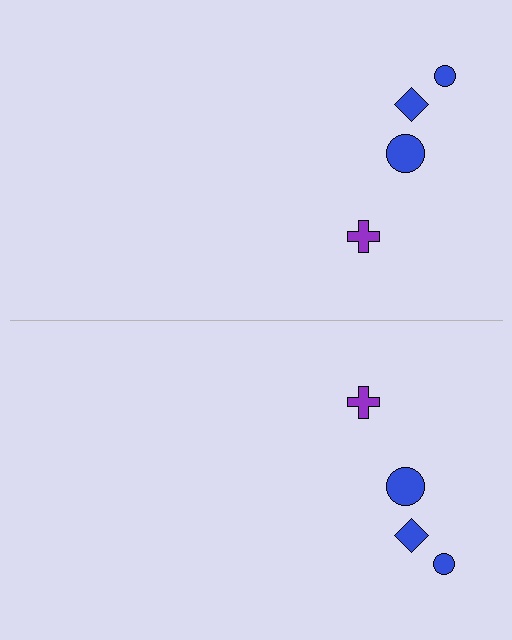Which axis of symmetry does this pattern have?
The pattern has a horizontal axis of symmetry running through the center of the image.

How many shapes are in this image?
There are 8 shapes in this image.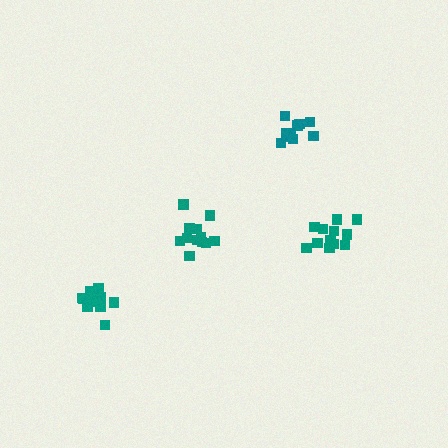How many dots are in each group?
Group 1: 14 dots, Group 2: 12 dots, Group 3: 10 dots, Group 4: 12 dots (48 total).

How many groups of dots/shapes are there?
There are 4 groups.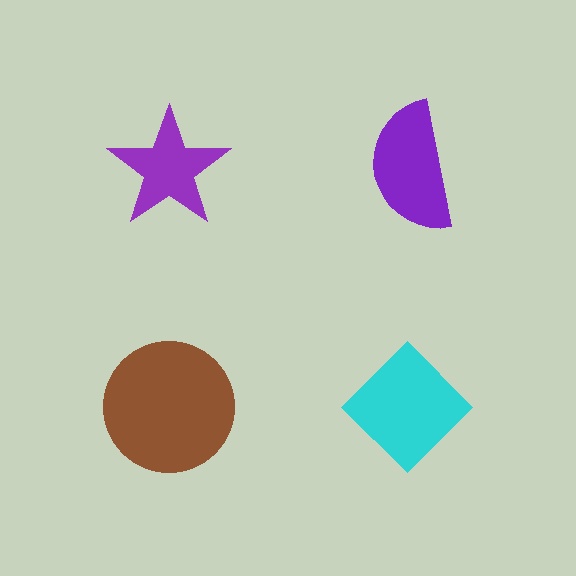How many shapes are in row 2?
2 shapes.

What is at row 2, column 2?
A cyan diamond.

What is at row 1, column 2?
A purple semicircle.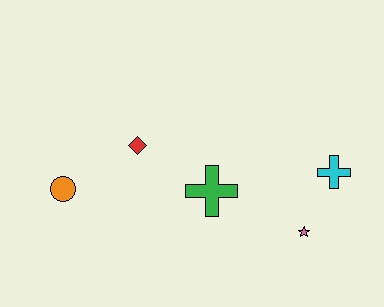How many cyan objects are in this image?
There is 1 cyan object.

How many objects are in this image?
There are 5 objects.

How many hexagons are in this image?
There are no hexagons.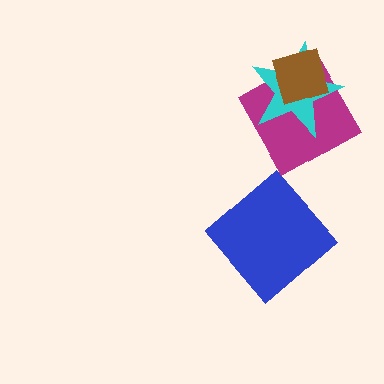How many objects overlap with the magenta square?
2 objects overlap with the magenta square.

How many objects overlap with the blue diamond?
0 objects overlap with the blue diamond.